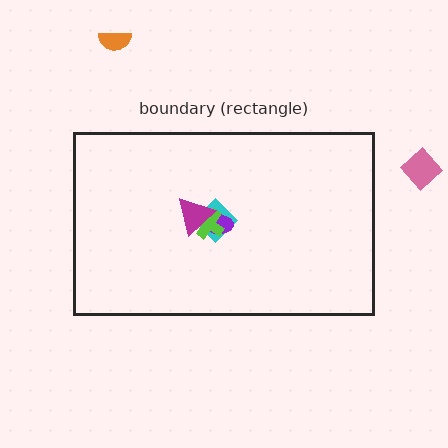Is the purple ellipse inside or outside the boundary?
Inside.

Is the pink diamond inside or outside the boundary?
Outside.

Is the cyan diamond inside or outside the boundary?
Inside.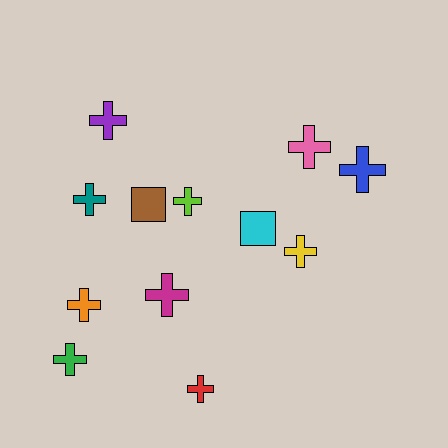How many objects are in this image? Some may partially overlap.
There are 12 objects.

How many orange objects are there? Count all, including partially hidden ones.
There is 1 orange object.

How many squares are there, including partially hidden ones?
There are 2 squares.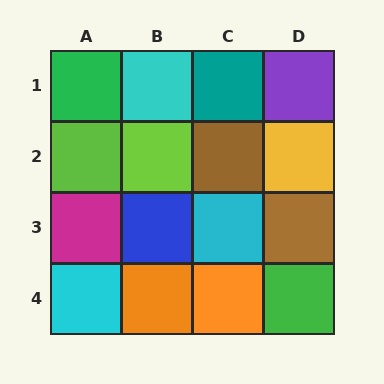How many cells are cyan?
3 cells are cyan.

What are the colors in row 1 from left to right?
Green, cyan, teal, purple.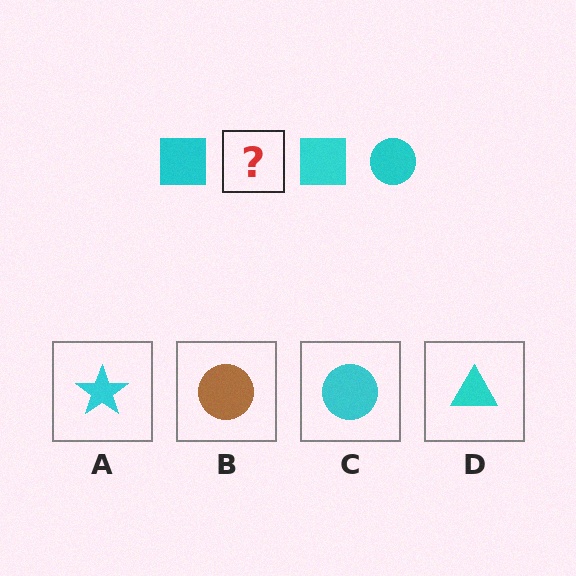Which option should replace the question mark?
Option C.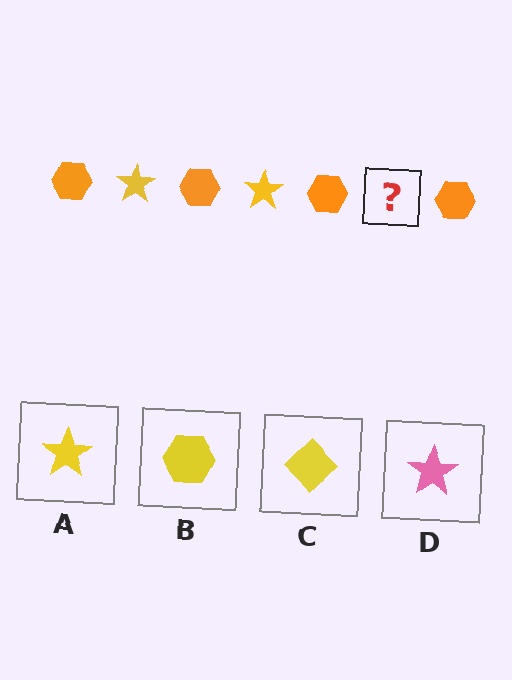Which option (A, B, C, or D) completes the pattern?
A.